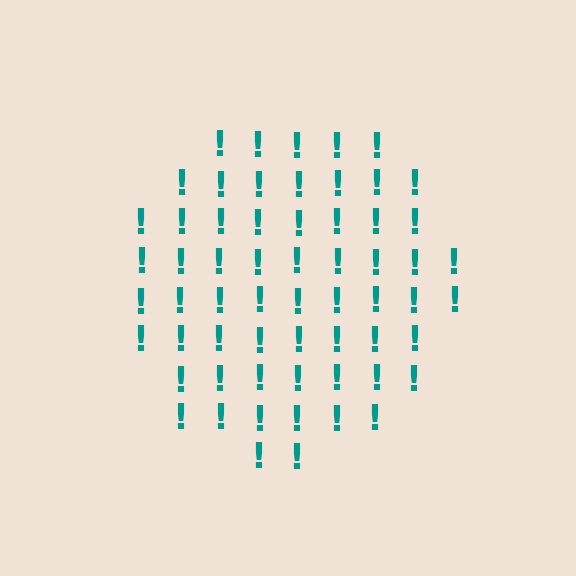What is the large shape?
The large shape is a circle.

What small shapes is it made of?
It is made of small exclamation marks.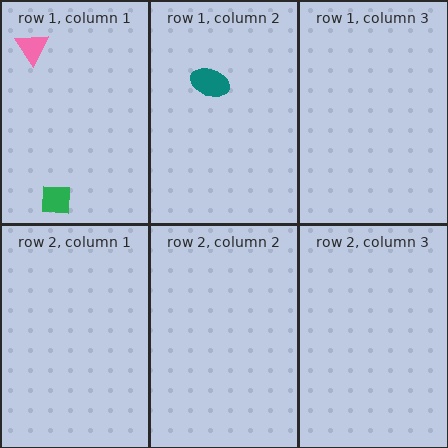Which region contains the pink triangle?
The row 1, column 1 region.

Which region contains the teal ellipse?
The row 1, column 2 region.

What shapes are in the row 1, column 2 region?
The teal ellipse.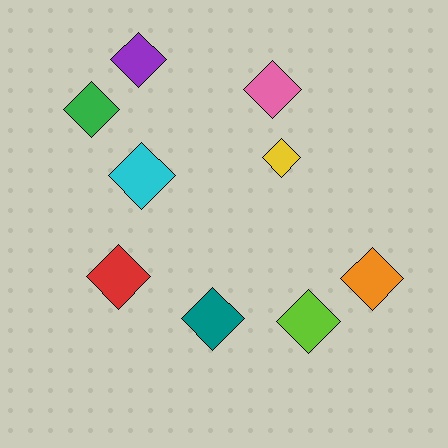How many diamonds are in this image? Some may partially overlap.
There are 9 diamonds.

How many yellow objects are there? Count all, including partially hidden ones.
There is 1 yellow object.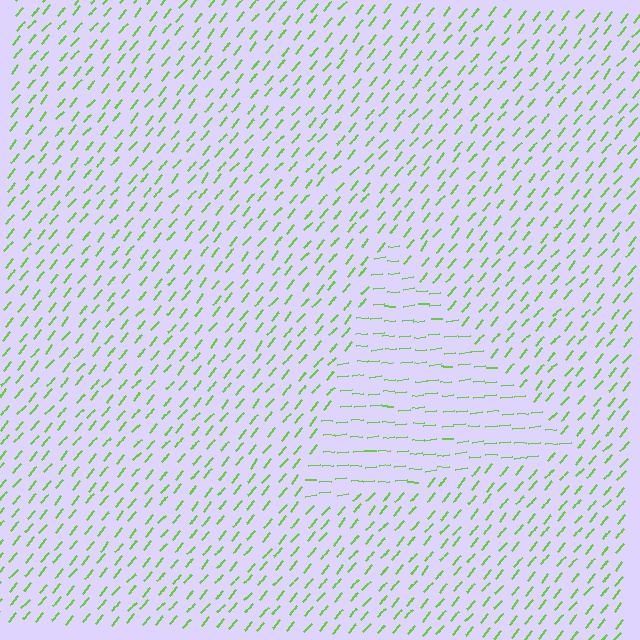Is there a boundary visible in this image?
Yes, there is a texture boundary formed by a change in line orientation.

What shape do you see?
I see a triangle.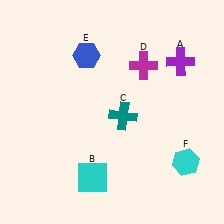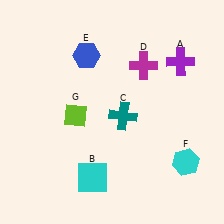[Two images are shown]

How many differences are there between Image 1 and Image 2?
There is 1 difference between the two images.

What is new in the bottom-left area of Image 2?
A lime diamond (G) was added in the bottom-left area of Image 2.